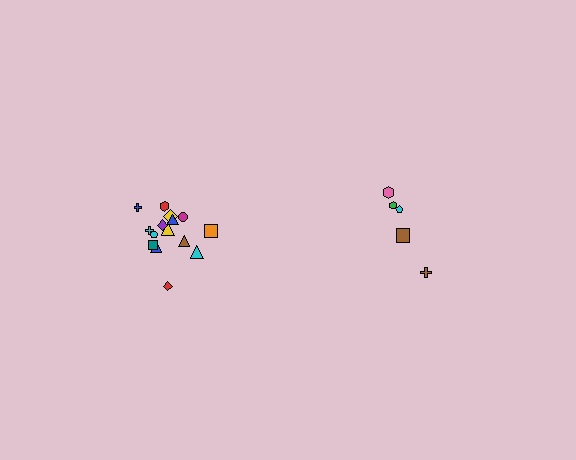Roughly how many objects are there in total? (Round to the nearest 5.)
Roughly 20 objects in total.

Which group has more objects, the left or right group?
The left group.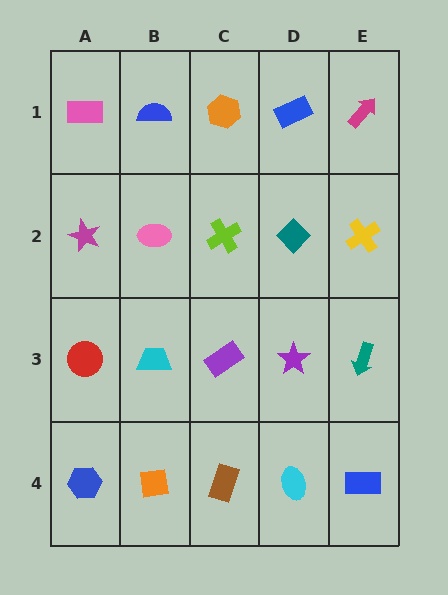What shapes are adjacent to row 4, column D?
A purple star (row 3, column D), a brown rectangle (row 4, column C), a blue rectangle (row 4, column E).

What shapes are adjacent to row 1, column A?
A magenta star (row 2, column A), a blue semicircle (row 1, column B).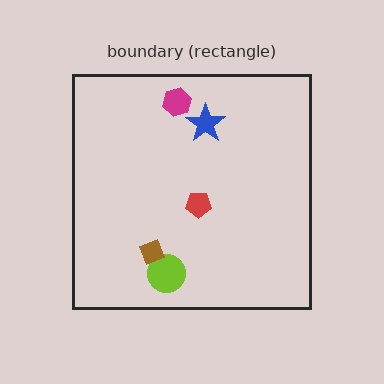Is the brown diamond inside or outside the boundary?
Inside.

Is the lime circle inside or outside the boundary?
Inside.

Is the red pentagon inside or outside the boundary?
Inside.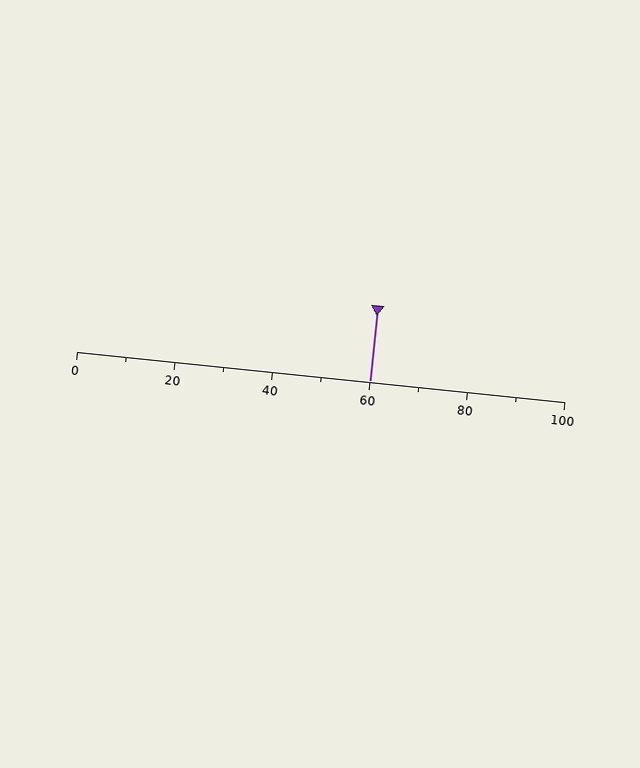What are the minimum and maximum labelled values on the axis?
The axis runs from 0 to 100.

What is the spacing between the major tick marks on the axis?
The major ticks are spaced 20 apart.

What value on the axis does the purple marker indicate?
The marker indicates approximately 60.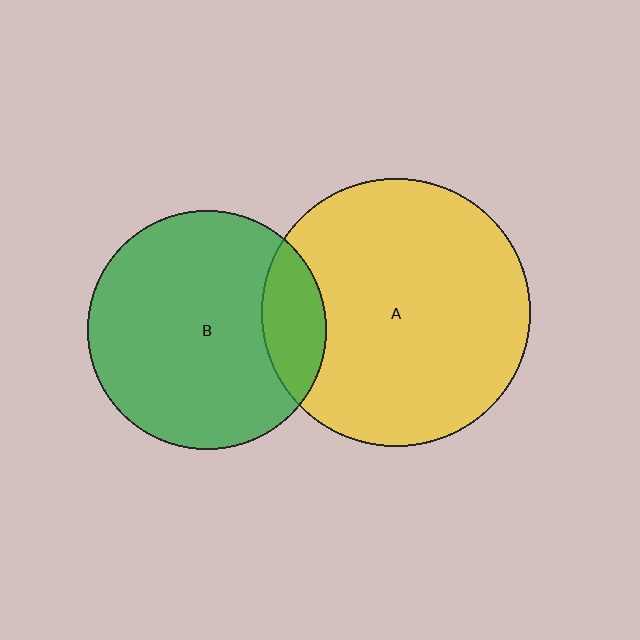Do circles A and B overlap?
Yes.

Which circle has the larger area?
Circle A (yellow).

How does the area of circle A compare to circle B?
Approximately 1.3 times.